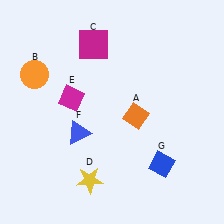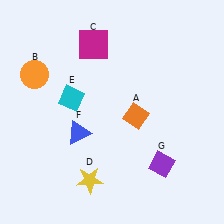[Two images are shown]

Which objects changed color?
E changed from magenta to cyan. G changed from blue to purple.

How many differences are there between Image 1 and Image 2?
There are 2 differences between the two images.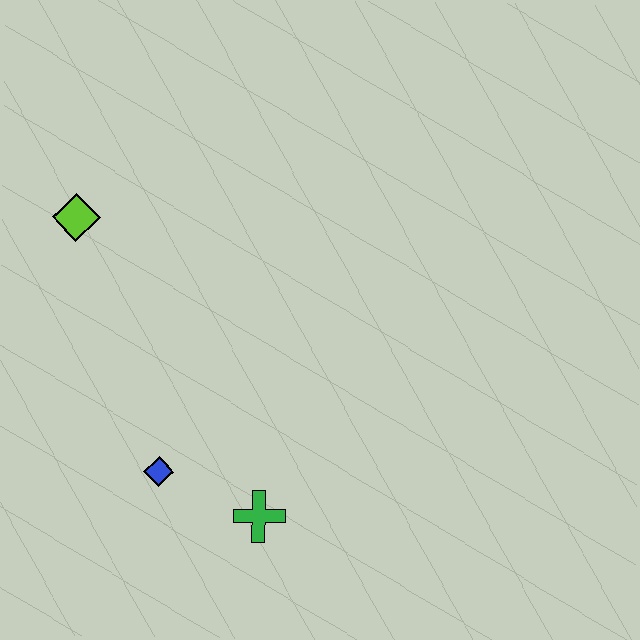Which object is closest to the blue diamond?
The green cross is closest to the blue diamond.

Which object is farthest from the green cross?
The lime diamond is farthest from the green cross.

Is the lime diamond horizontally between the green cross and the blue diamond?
No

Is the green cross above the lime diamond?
No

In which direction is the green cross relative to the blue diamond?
The green cross is to the right of the blue diamond.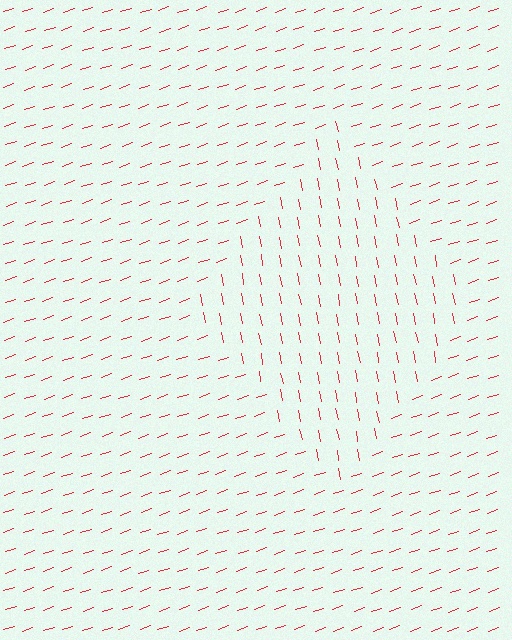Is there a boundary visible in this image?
Yes, there is a texture boundary formed by a change in line orientation.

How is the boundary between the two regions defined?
The boundary is defined purely by a change in line orientation (approximately 82 degrees difference). All lines are the same color and thickness.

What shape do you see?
I see a diamond.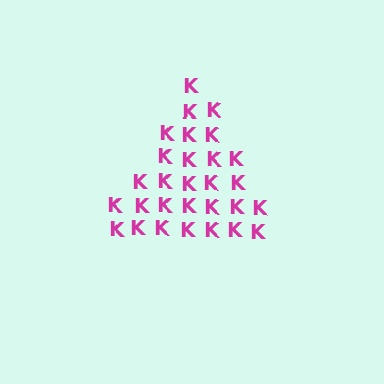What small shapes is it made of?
It is made of small letter K's.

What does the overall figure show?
The overall figure shows a triangle.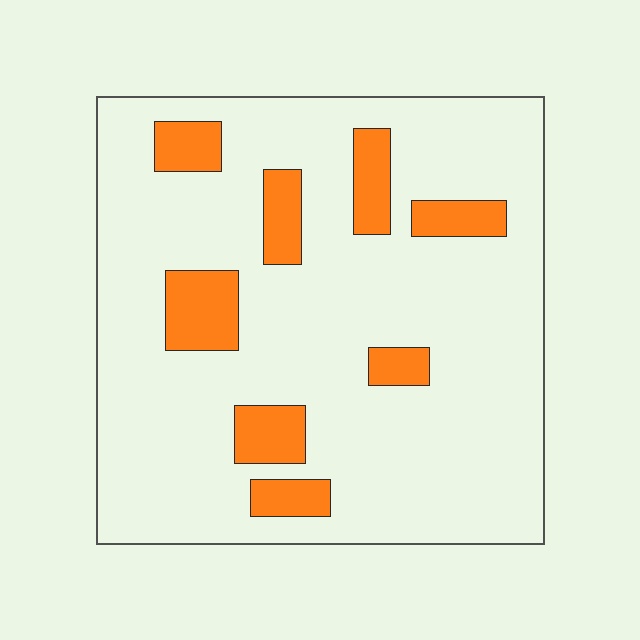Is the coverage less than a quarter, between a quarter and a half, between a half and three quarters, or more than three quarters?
Less than a quarter.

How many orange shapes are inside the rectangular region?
8.